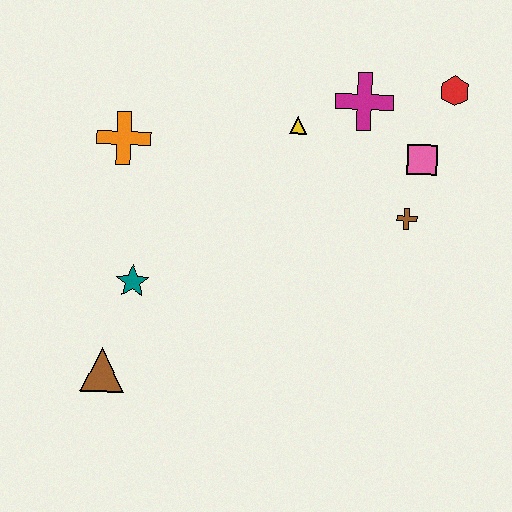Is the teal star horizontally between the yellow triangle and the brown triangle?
Yes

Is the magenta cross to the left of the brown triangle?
No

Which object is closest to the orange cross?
The teal star is closest to the orange cross.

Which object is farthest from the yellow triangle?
The brown triangle is farthest from the yellow triangle.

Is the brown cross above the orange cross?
No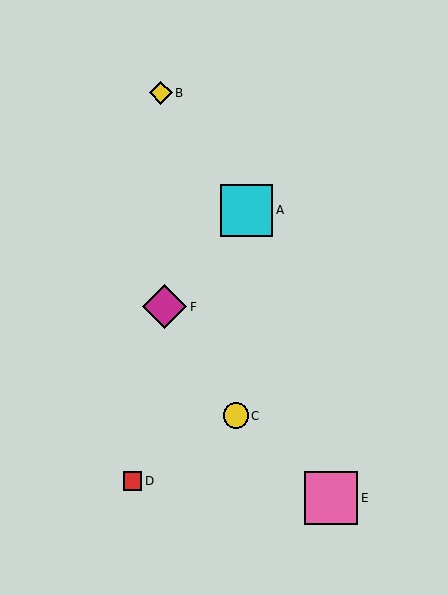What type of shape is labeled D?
Shape D is a red square.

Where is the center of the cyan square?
The center of the cyan square is at (247, 210).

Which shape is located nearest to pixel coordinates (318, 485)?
The pink square (labeled E) at (331, 498) is nearest to that location.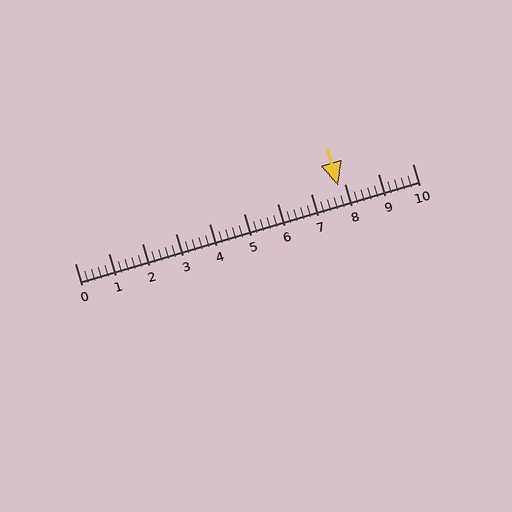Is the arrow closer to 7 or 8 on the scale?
The arrow is closer to 8.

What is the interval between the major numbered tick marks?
The major tick marks are spaced 1 units apart.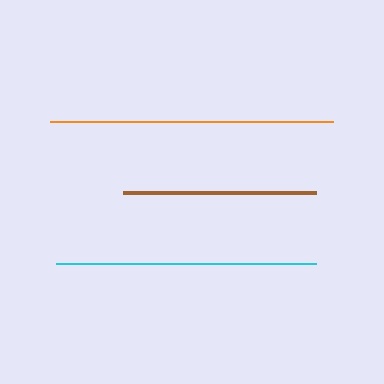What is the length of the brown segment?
The brown segment is approximately 193 pixels long.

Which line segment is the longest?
The orange line is the longest at approximately 284 pixels.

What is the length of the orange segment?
The orange segment is approximately 284 pixels long.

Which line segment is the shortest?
The brown line is the shortest at approximately 193 pixels.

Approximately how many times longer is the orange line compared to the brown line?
The orange line is approximately 1.5 times the length of the brown line.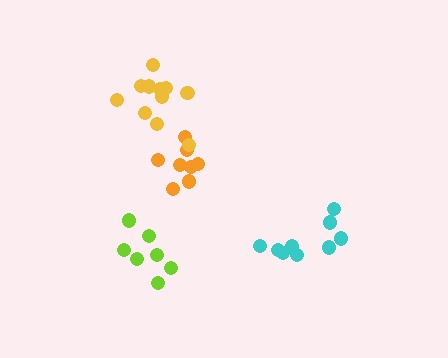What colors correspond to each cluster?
The clusters are colored: cyan, orange, lime, yellow.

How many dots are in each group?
Group 1: 9 dots, Group 2: 8 dots, Group 3: 7 dots, Group 4: 11 dots (35 total).